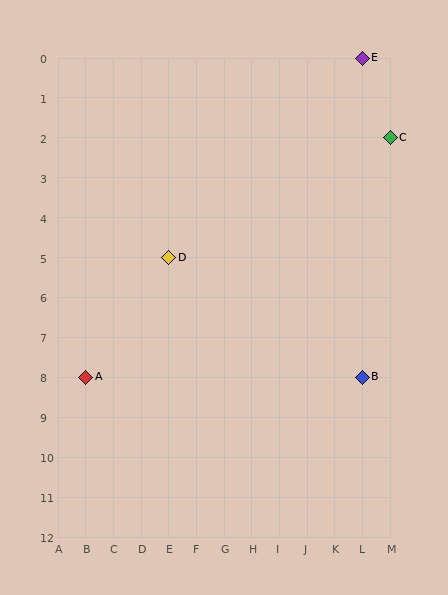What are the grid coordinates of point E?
Point E is at grid coordinates (L, 0).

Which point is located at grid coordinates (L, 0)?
Point E is at (L, 0).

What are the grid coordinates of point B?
Point B is at grid coordinates (L, 8).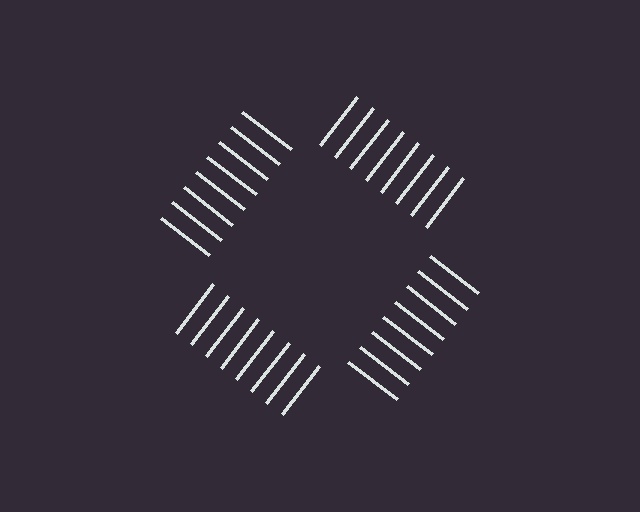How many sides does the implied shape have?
4 sides — the line-ends trace a square.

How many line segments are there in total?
32 — 8 along each of the 4 edges.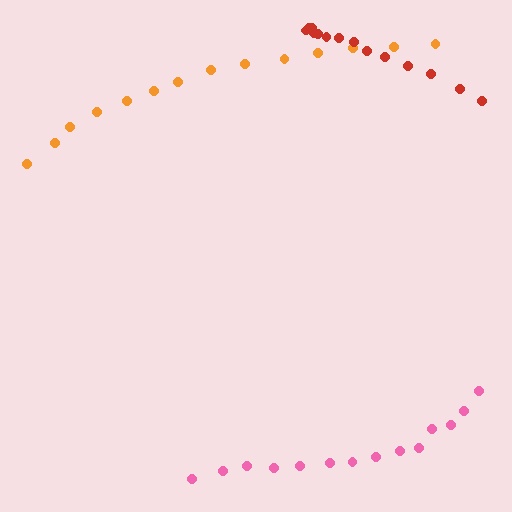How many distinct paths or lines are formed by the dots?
There are 3 distinct paths.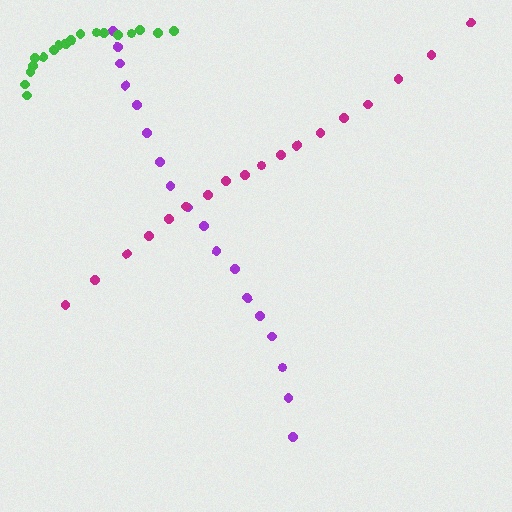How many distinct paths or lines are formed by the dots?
There are 3 distinct paths.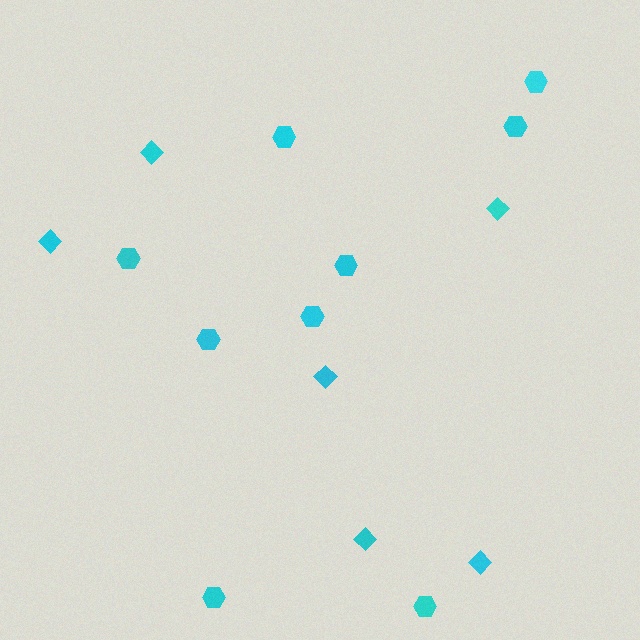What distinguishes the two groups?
There are 2 groups: one group of hexagons (9) and one group of diamonds (6).